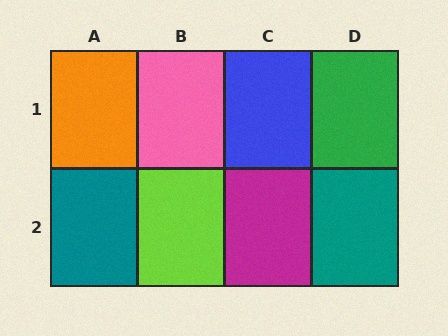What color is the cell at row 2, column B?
Lime.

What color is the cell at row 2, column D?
Teal.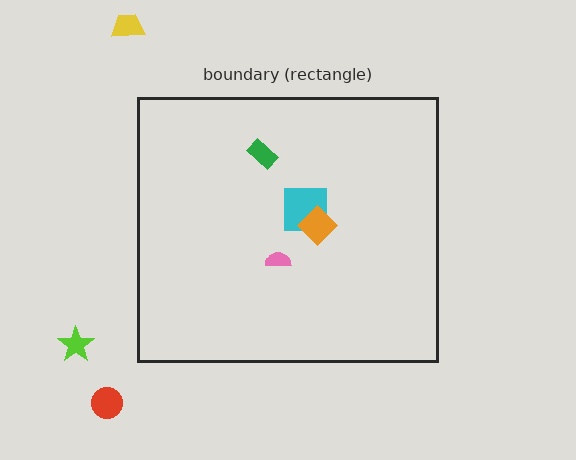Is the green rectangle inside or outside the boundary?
Inside.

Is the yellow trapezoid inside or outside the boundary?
Outside.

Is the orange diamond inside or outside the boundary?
Inside.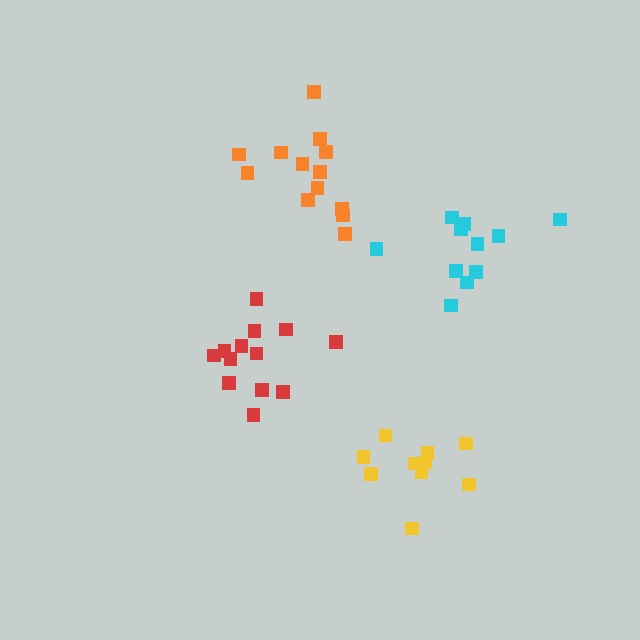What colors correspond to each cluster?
The clusters are colored: yellow, red, cyan, orange.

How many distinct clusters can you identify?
There are 4 distinct clusters.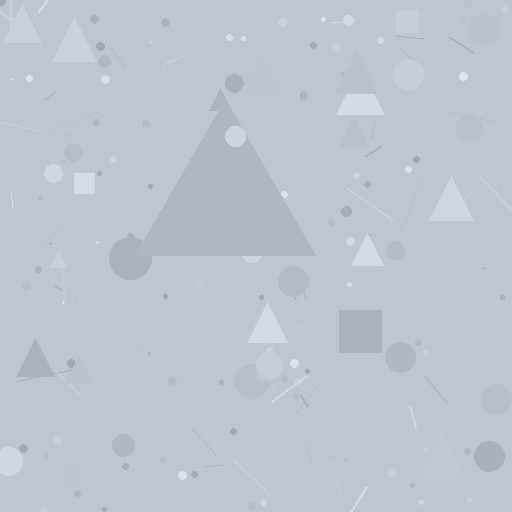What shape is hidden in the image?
A triangle is hidden in the image.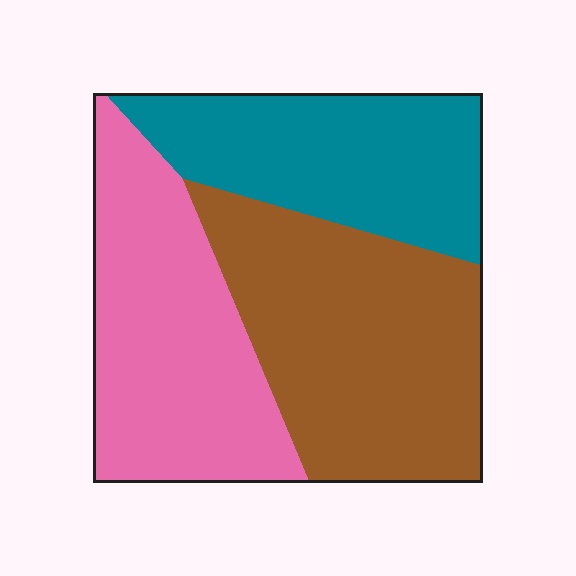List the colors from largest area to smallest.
From largest to smallest: brown, pink, teal.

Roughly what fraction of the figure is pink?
Pink covers roughly 35% of the figure.